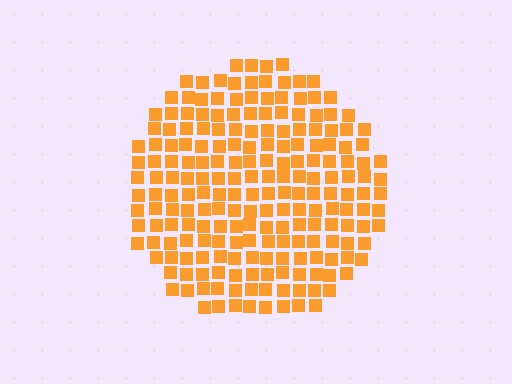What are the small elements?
The small elements are squares.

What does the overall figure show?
The overall figure shows a circle.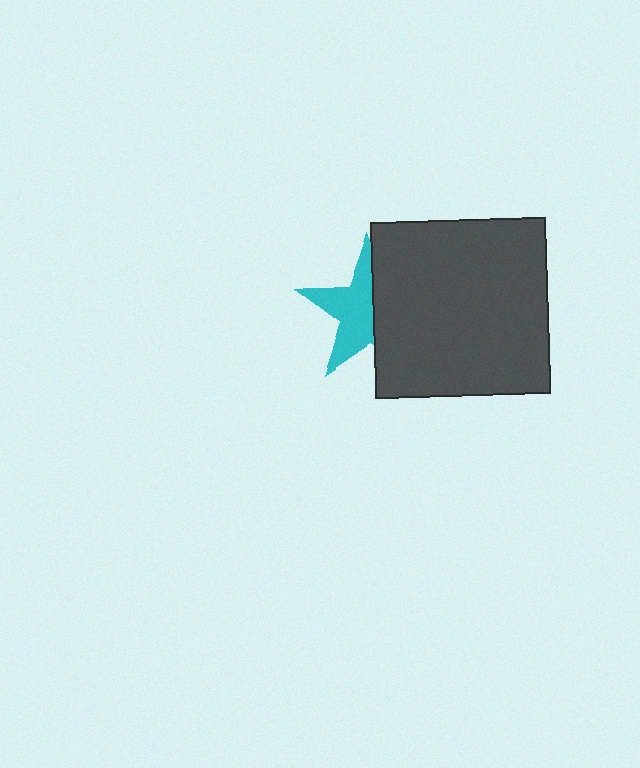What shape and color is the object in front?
The object in front is a dark gray square.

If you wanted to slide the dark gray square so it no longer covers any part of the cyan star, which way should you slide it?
Slide it right — that is the most direct way to separate the two shapes.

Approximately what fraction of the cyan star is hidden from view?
Roughly 45% of the cyan star is hidden behind the dark gray square.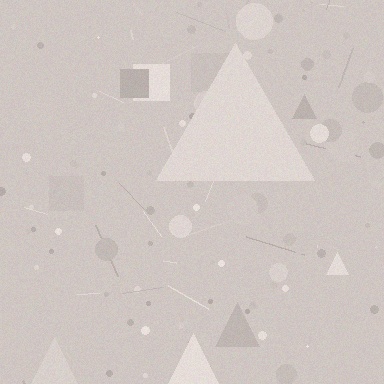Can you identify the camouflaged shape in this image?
The camouflaged shape is a triangle.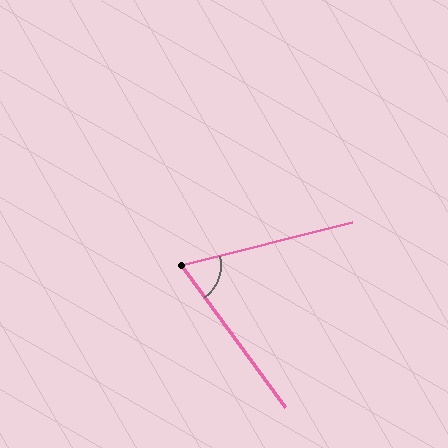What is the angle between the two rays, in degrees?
Approximately 68 degrees.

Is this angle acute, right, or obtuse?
It is acute.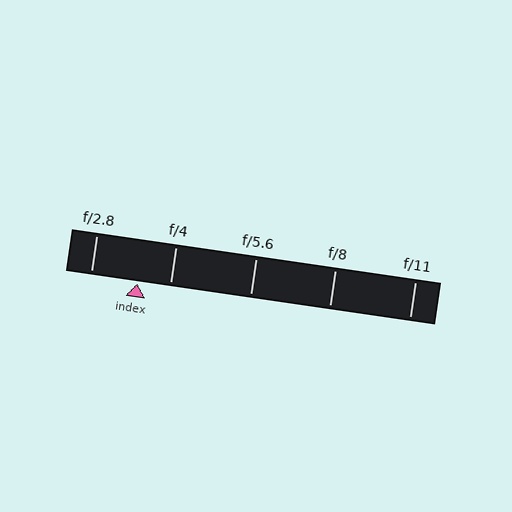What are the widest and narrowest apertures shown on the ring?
The widest aperture shown is f/2.8 and the narrowest is f/11.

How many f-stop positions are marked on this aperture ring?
There are 5 f-stop positions marked.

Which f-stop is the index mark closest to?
The index mark is closest to f/4.